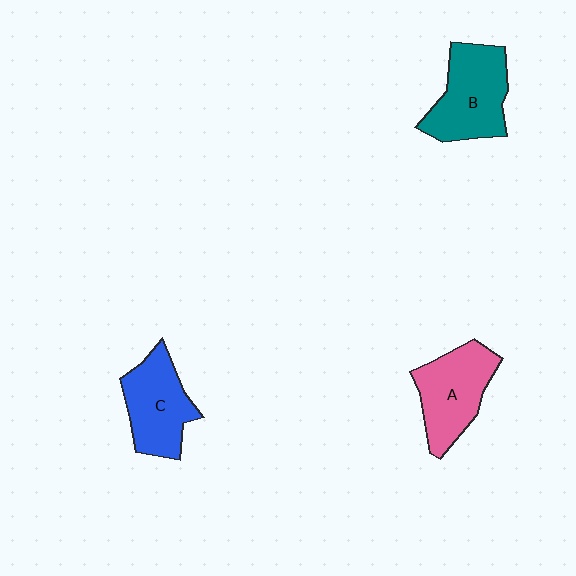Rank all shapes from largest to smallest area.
From largest to smallest: B (teal), A (pink), C (blue).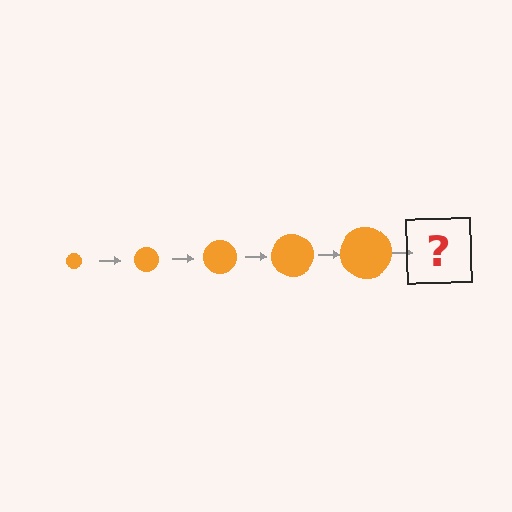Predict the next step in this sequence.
The next step is an orange circle, larger than the previous one.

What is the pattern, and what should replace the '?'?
The pattern is that the circle gets progressively larger each step. The '?' should be an orange circle, larger than the previous one.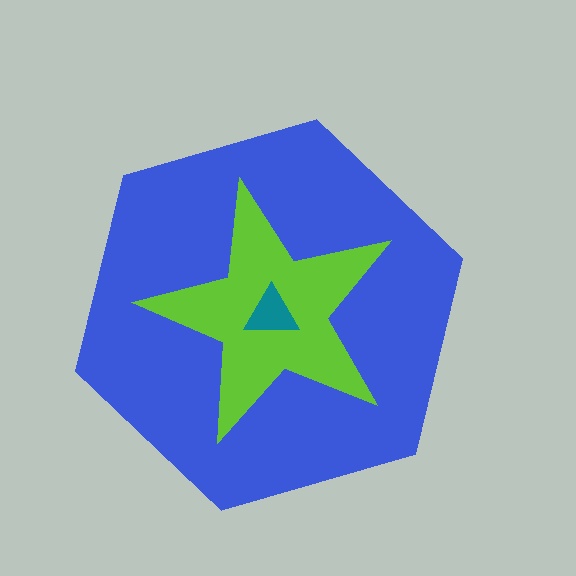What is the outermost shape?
The blue hexagon.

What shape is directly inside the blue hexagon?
The lime star.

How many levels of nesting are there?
3.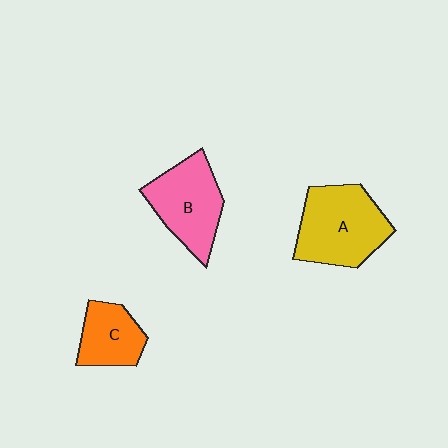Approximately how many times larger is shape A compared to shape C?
Approximately 1.7 times.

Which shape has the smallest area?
Shape C (orange).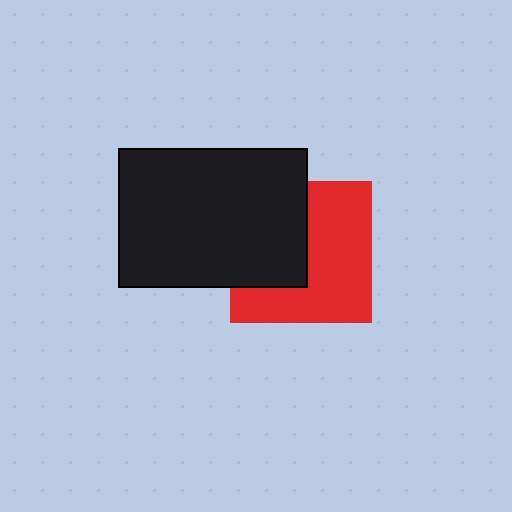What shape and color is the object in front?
The object in front is a black rectangle.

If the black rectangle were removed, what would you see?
You would see the complete red square.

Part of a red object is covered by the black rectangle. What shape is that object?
It is a square.